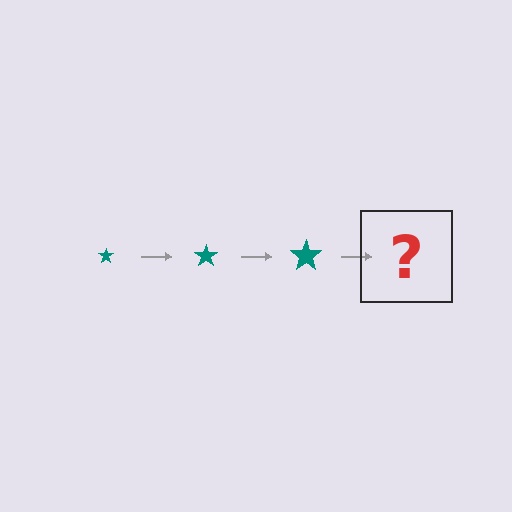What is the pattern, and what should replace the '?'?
The pattern is that the star gets progressively larger each step. The '?' should be a teal star, larger than the previous one.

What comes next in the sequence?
The next element should be a teal star, larger than the previous one.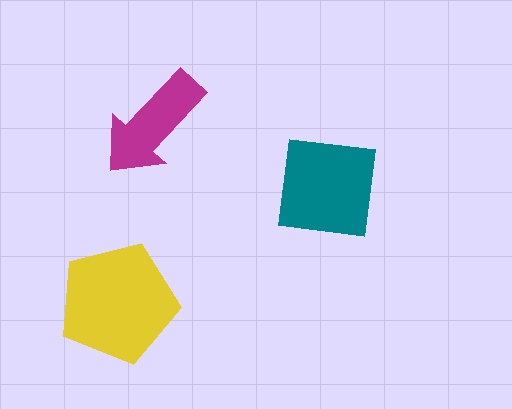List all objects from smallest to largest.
The magenta arrow, the teal square, the yellow pentagon.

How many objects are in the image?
There are 3 objects in the image.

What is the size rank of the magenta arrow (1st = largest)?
3rd.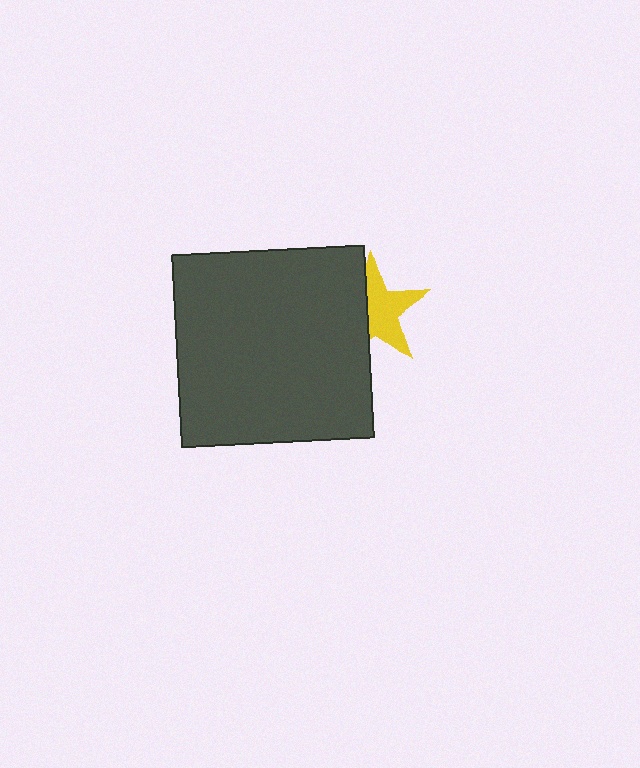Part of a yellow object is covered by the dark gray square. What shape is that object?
It is a star.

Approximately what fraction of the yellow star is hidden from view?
Roughly 39% of the yellow star is hidden behind the dark gray square.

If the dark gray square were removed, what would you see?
You would see the complete yellow star.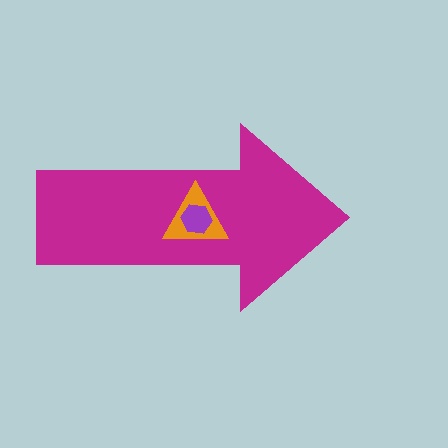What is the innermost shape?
The purple hexagon.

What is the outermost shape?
The magenta arrow.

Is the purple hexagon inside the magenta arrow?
Yes.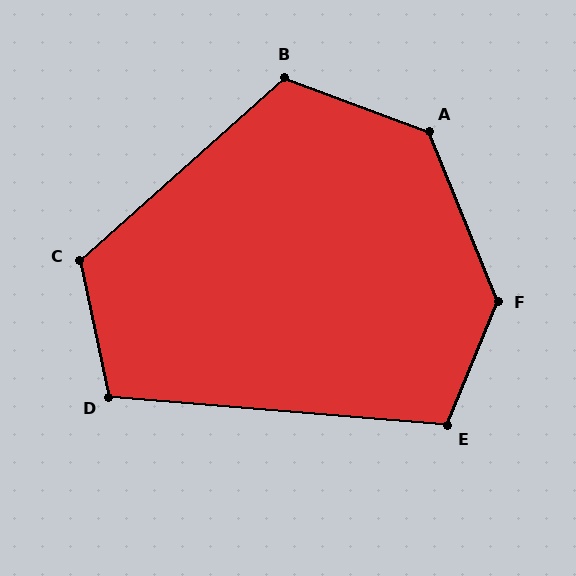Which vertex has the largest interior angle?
F, at approximately 136 degrees.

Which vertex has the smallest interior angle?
D, at approximately 107 degrees.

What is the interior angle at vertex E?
Approximately 108 degrees (obtuse).